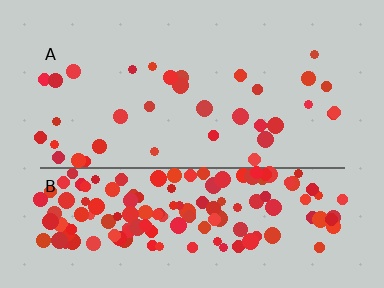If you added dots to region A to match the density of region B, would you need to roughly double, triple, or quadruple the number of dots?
Approximately quadruple.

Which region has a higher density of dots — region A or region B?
B (the bottom).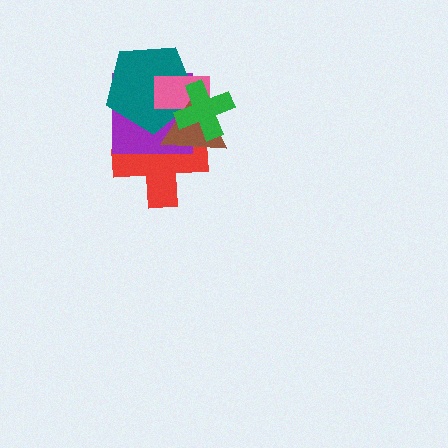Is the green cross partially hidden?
No, no other shape covers it.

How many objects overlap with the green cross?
5 objects overlap with the green cross.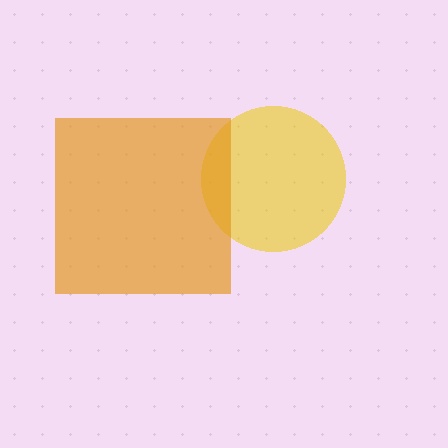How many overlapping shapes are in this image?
There are 2 overlapping shapes in the image.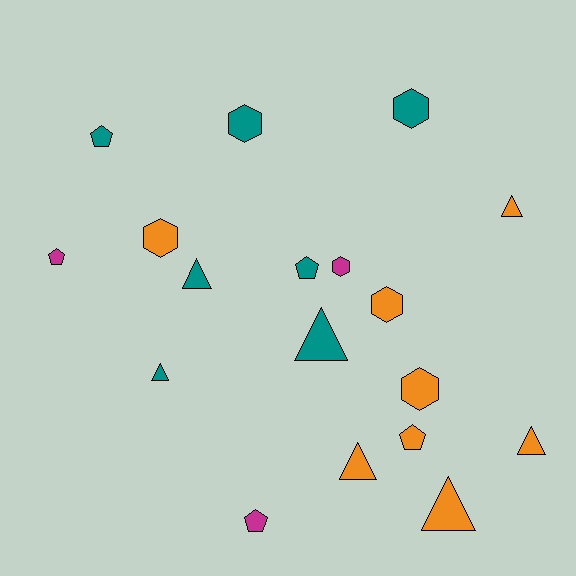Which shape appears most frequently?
Triangle, with 7 objects.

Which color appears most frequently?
Orange, with 8 objects.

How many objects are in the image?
There are 18 objects.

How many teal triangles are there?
There are 3 teal triangles.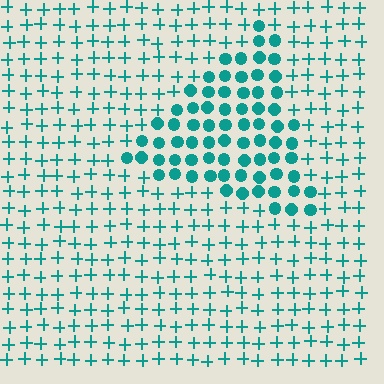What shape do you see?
I see a triangle.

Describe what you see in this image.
The image is filled with small teal elements arranged in a uniform grid. A triangle-shaped region contains circles, while the surrounding area contains plus signs. The boundary is defined purely by the change in element shape.